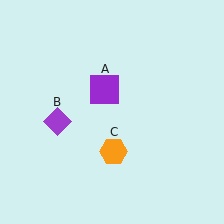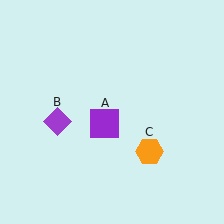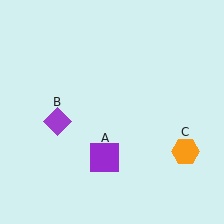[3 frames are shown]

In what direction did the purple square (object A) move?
The purple square (object A) moved down.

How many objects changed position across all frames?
2 objects changed position: purple square (object A), orange hexagon (object C).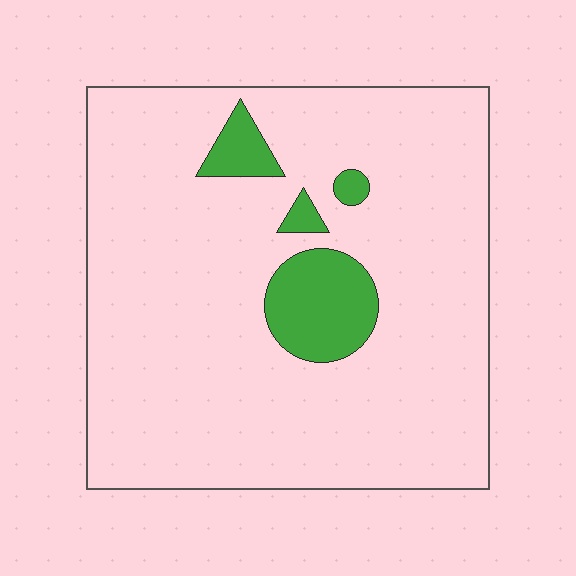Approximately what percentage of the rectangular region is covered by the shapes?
Approximately 10%.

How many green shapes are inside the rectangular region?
4.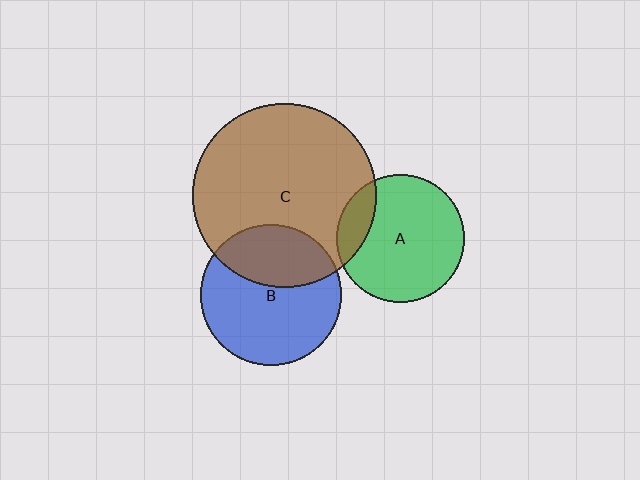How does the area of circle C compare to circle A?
Approximately 2.1 times.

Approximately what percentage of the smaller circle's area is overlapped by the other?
Approximately 15%.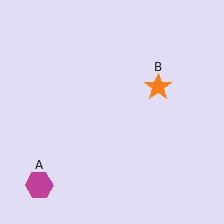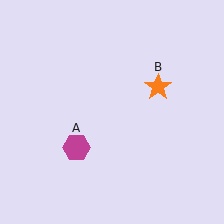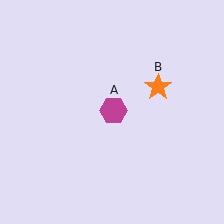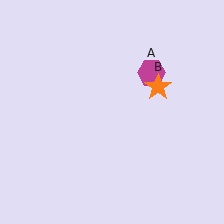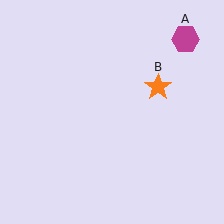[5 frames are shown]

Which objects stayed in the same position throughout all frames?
Orange star (object B) remained stationary.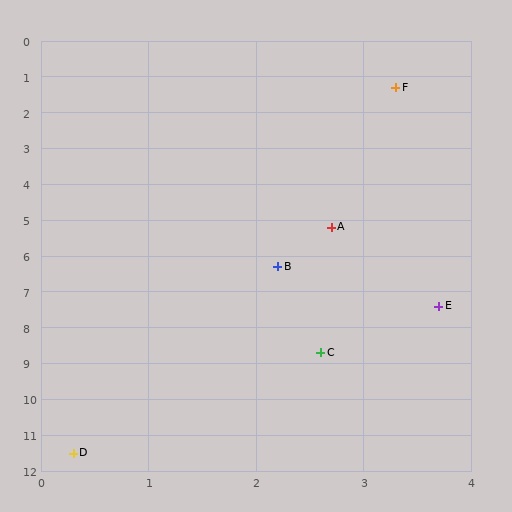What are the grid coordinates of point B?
Point B is at approximately (2.2, 6.3).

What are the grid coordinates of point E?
Point E is at approximately (3.7, 7.4).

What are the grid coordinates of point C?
Point C is at approximately (2.6, 8.7).